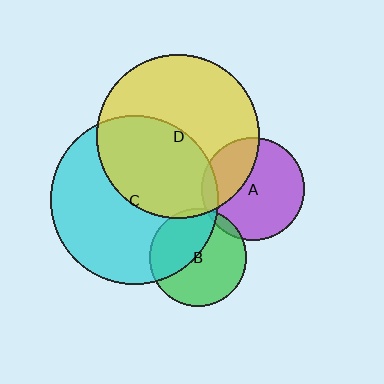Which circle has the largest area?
Circle C (cyan).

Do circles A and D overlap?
Yes.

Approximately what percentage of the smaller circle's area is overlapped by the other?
Approximately 30%.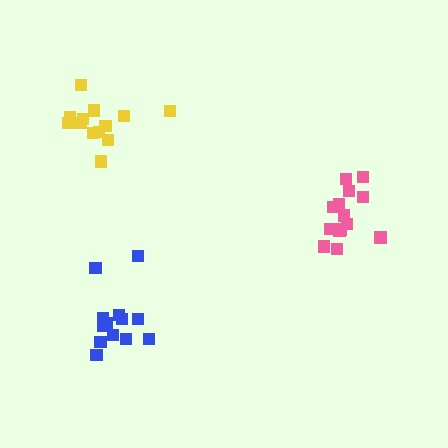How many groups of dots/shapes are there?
There are 3 groups.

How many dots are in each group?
Group 1: 14 dots, Group 2: 13 dots, Group 3: 13 dots (40 total).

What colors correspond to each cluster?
The clusters are colored: pink, blue, yellow.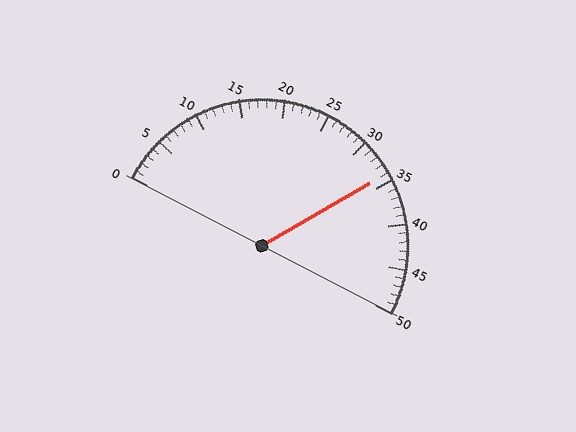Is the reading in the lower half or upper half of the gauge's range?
The reading is in the upper half of the range (0 to 50).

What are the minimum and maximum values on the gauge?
The gauge ranges from 0 to 50.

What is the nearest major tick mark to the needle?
The nearest major tick mark is 35.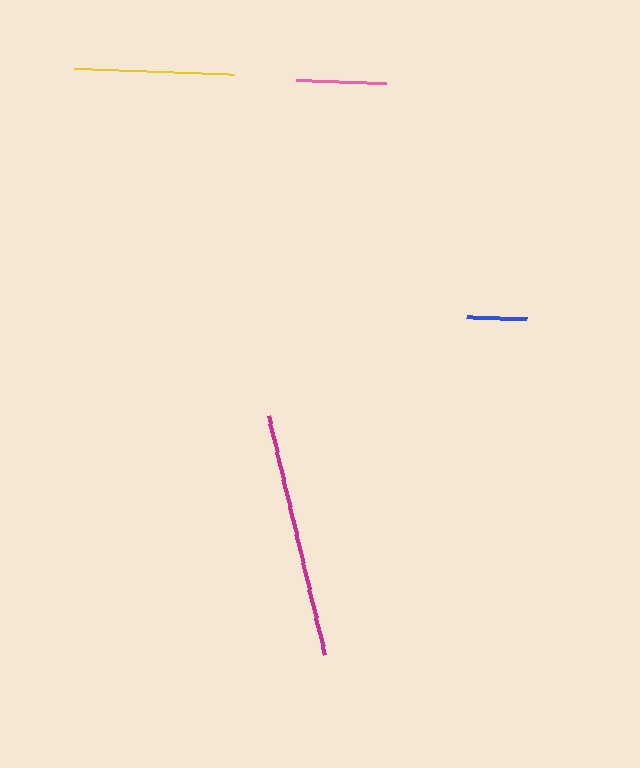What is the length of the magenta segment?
The magenta segment is approximately 246 pixels long.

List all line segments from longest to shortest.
From longest to shortest: magenta, yellow, pink, blue.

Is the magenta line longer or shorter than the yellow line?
The magenta line is longer than the yellow line.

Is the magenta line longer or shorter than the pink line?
The magenta line is longer than the pink line.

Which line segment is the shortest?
The blue line is the shortest at approximately 60 pixels.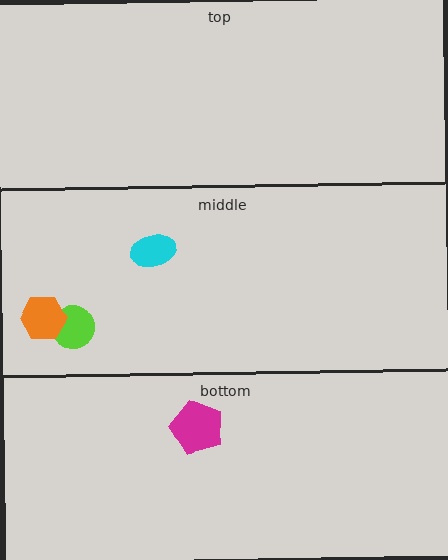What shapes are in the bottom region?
The magenta pentagon.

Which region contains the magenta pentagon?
The bottom region.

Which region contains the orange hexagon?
The middle region.